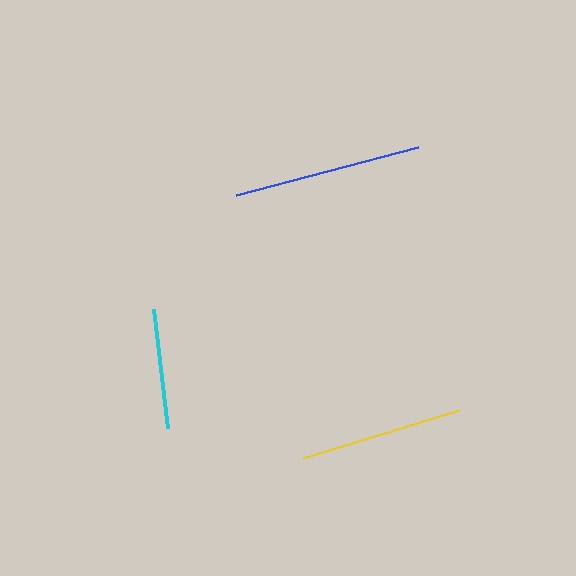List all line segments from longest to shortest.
From longest to shortest: blue, yellow, cyan.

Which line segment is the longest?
The blue line is the longest at approximately 188 pixels.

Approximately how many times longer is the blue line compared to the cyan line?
The blue line is approximately 1.6 times the length of the cyan line.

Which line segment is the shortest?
The cyan line is the shortest at approximately 120 pixels.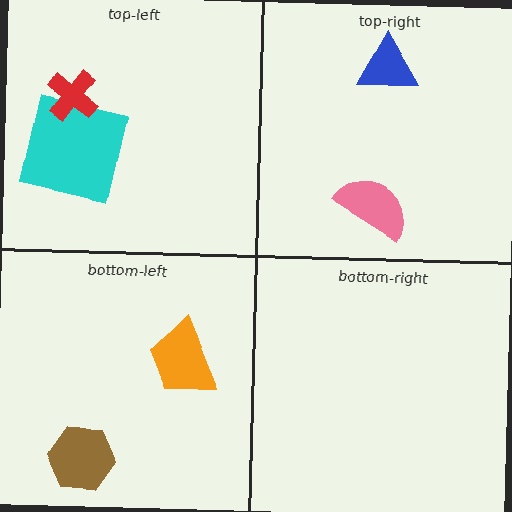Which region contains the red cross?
The top-left region.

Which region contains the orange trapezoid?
The bottom-left region.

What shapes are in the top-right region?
The blue triangle, the pink semicircle.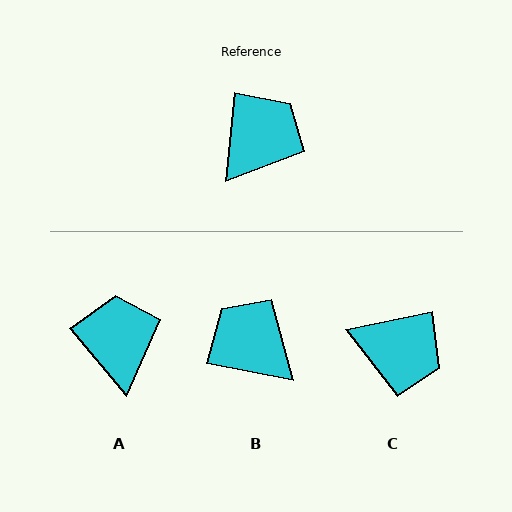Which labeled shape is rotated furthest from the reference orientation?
B, about 85 degrees away.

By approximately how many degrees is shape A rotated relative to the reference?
Approximately 46 degrees counter-clockwise.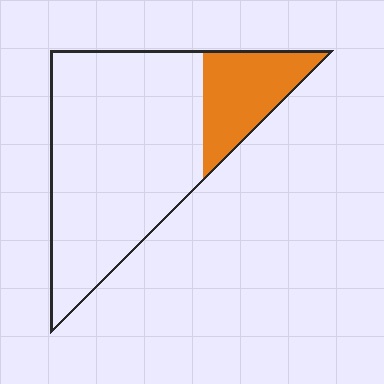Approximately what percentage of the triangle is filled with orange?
Approximately 20%.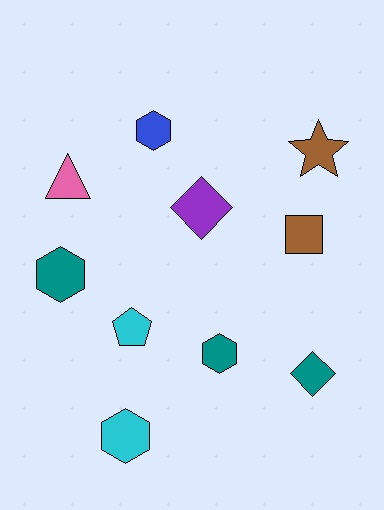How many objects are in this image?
There are 10 objects.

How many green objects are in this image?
There are no green objects.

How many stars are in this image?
There is 1 star.